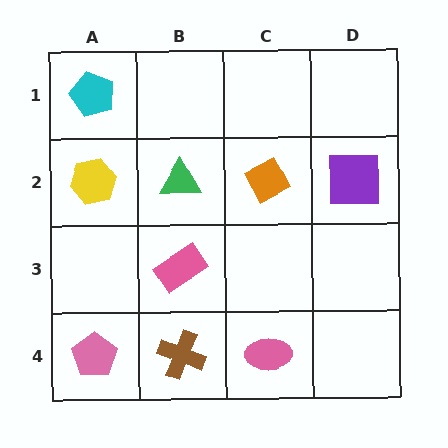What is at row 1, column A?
A cyan pentagon.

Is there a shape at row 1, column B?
No, that cell is empty.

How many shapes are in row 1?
1 shape.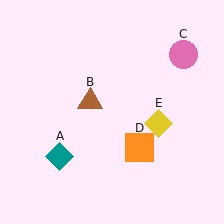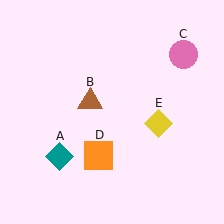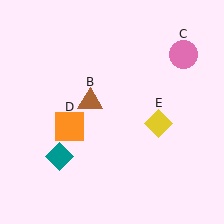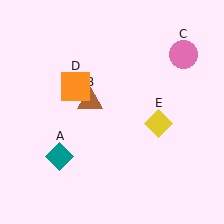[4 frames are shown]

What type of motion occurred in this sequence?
The orange square (object D) rotated clockwise around the center of the scene.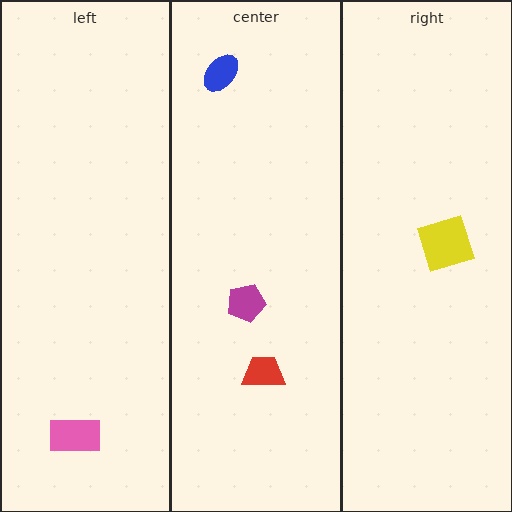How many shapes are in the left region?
1.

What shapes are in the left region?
The pink rectangle.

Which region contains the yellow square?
The right region.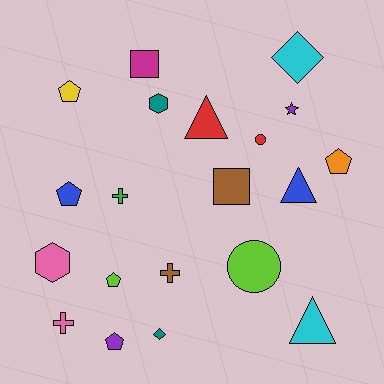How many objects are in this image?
There are 20 objects.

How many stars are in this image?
There is 1 star.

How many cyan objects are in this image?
There are 2 cyan objects.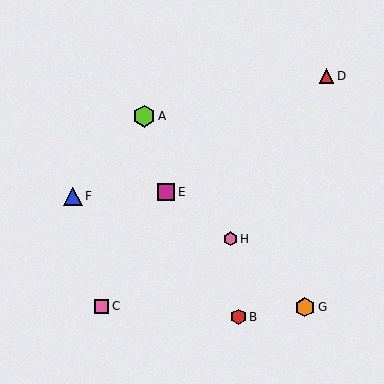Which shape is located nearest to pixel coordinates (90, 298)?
The pink square (labeled C) at (102, 306) is nearest to that location.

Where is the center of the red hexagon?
The center of the red hexagon is at (238, 317).